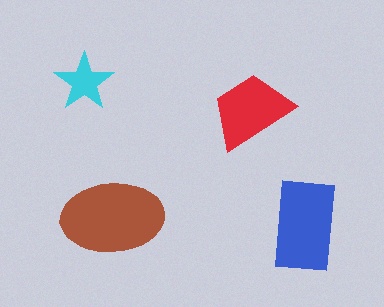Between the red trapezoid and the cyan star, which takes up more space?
The red trapezoid.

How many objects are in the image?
There are 4 objects in the image.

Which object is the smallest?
The cyan star.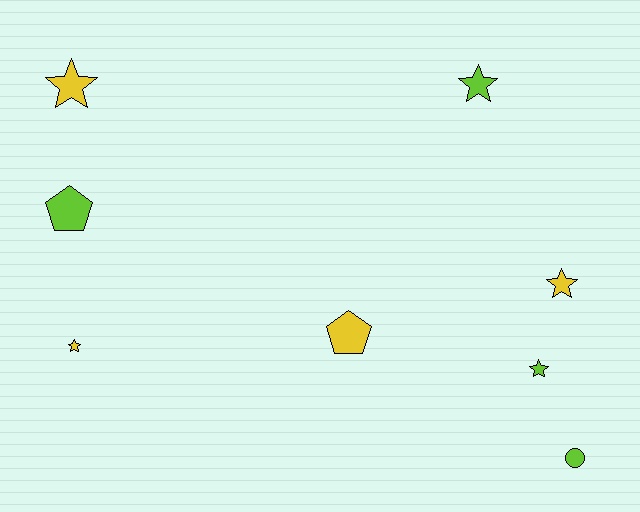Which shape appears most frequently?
Star, with 5 objects.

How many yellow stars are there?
There are 3 yellow stars.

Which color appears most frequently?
Lime, with 4 objects.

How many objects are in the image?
There are 8 objects.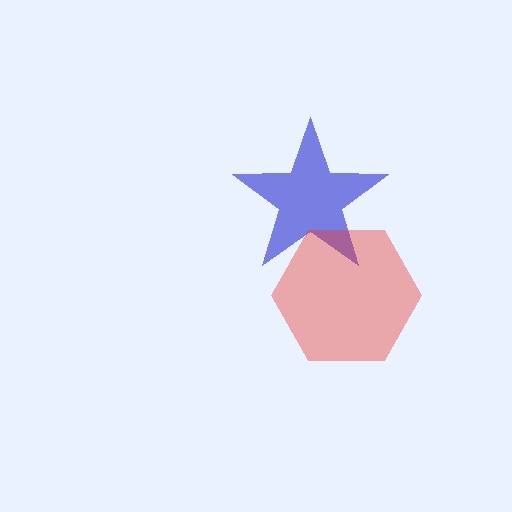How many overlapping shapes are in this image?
There are 2 overlapping shapes in the image.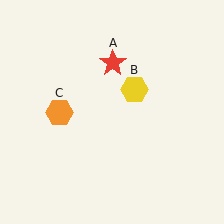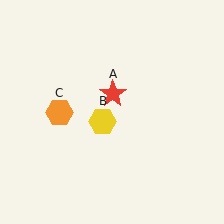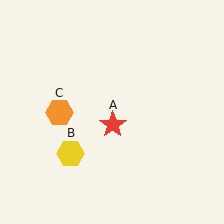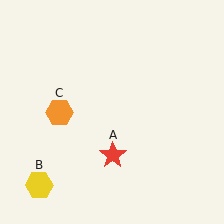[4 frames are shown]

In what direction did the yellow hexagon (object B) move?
The yellow hexagon (object B) moved down and to the left.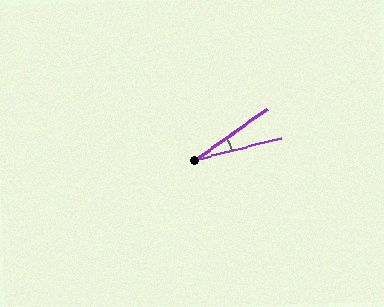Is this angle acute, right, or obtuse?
It is acute.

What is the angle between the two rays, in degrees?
Approximately 21 degrees.